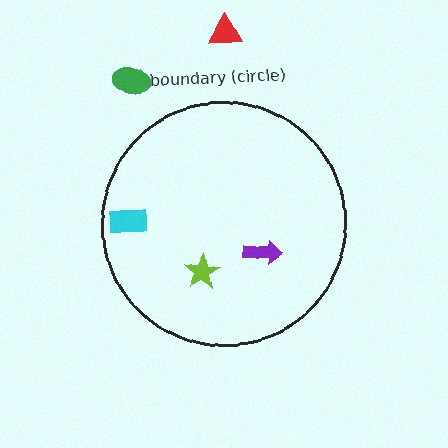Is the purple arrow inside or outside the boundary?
Inside.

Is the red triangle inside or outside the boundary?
Outside.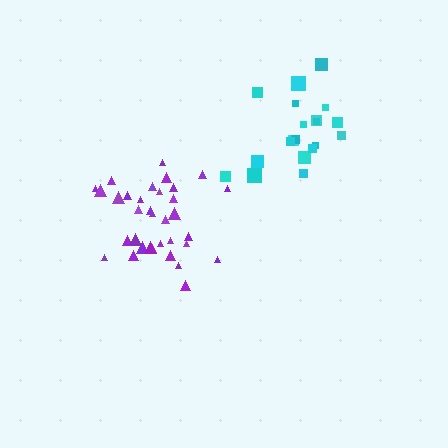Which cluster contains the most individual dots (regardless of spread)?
Purple (34).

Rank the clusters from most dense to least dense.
purple, cyan.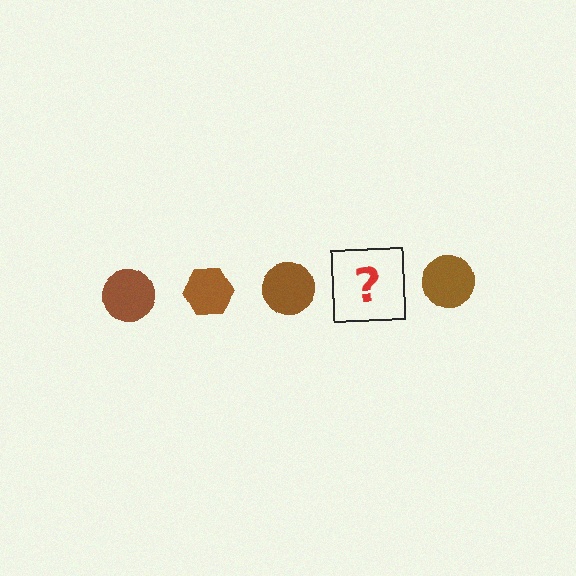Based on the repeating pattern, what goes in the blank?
The blank should be a brown hexagon.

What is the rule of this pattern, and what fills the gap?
The rule is that the pattern cycles through circle, hexagon shapes in brown. The gap should be filled with a brown hexagon.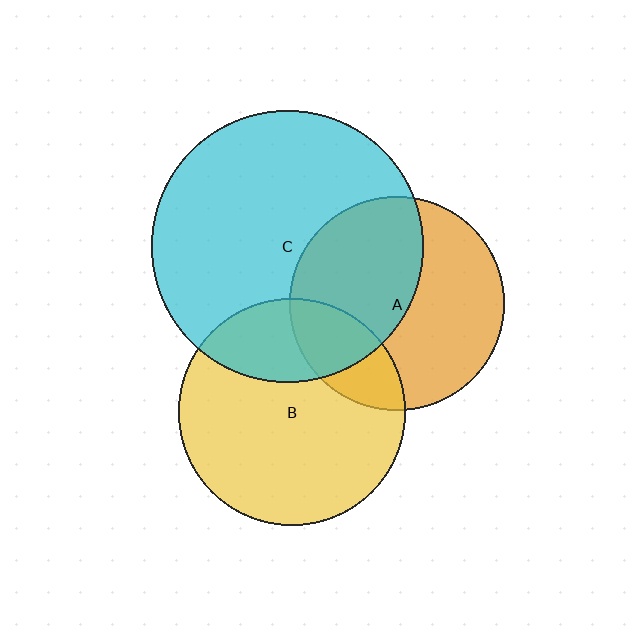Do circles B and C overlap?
Yes.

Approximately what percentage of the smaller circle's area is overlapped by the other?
Approximately 25%.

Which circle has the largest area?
Circle C (cyan).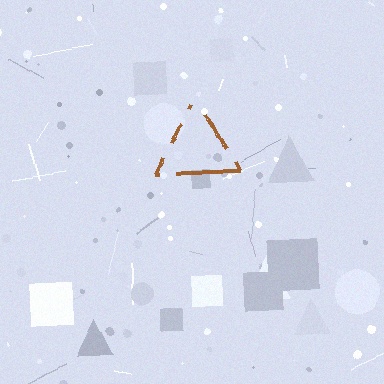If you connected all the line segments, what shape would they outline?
They would outline a triangle.